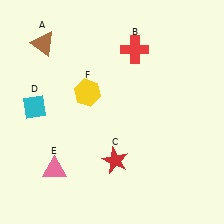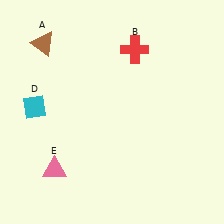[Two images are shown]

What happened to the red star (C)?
The red star (C) was removed in Image 2. It was in the bottom-right area of Image 1.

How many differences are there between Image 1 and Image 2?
There are 2 differences between the two images.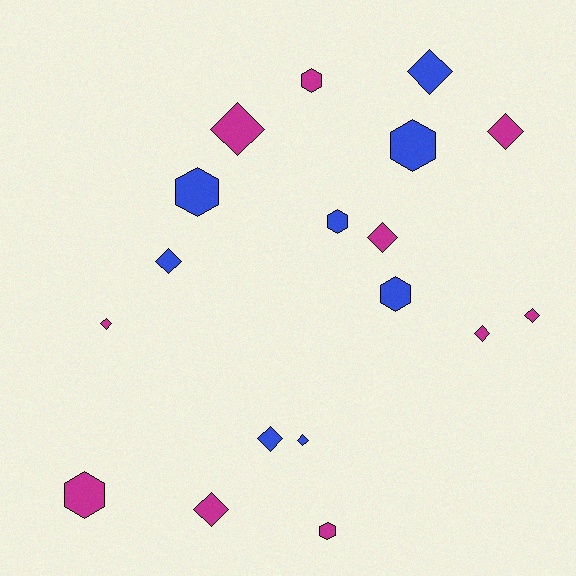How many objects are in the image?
There are 18 objects.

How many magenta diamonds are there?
There are 7 magenta diamonds.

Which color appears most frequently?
Magenta, with 10 objects.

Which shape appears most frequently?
Diamond, with 11 objects.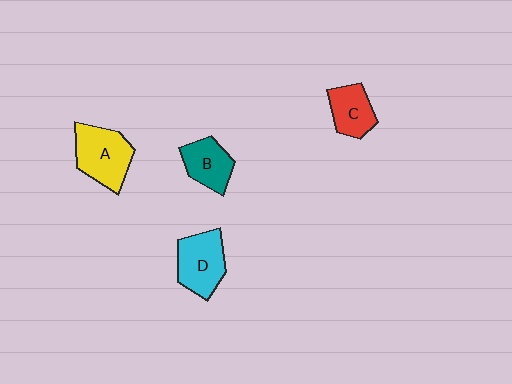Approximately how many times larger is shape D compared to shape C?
Approximately 1.4 times.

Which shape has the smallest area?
Shape C (red).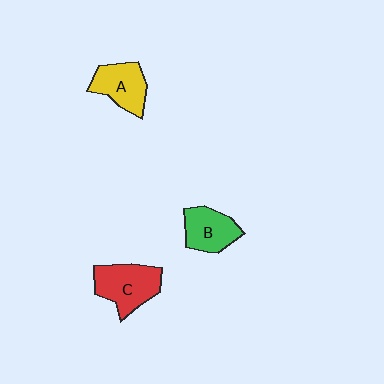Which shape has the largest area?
Shape C (red).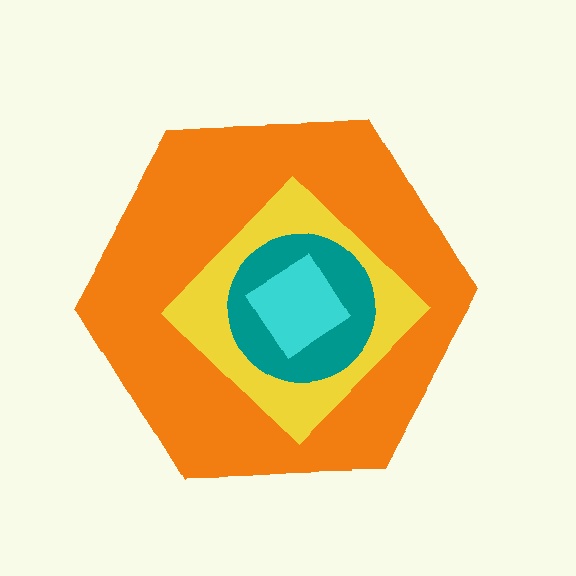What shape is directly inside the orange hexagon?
The yellow diamond.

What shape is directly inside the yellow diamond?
The teal circle.